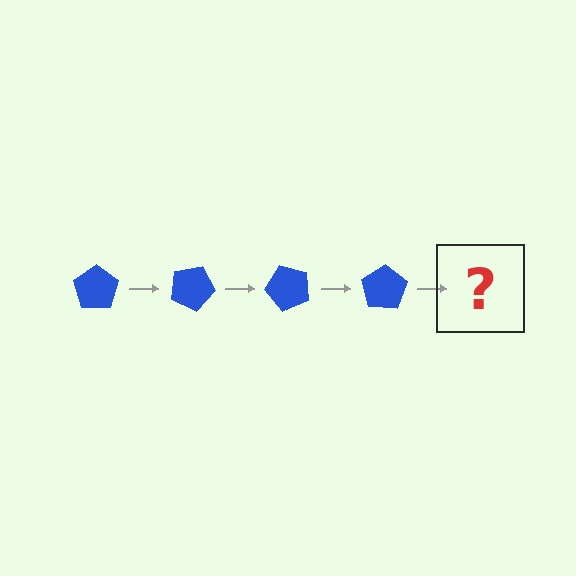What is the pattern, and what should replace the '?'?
The pattern is that the pentagon rotates 25 degrees each step. The '?' should be a blue pentagon rotated 100 degrees.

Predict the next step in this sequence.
The next step is a blue pentagon rotated 100 degrees.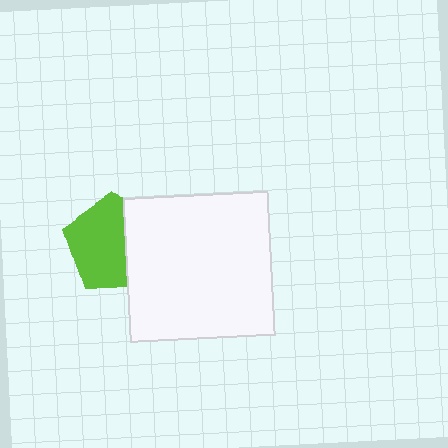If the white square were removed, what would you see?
You would see the complete lime pentagon.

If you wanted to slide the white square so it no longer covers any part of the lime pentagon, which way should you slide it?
Slide it right — that is the most direct way to separate the two shapes.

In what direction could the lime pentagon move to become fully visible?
The lime pentagon could move left. That would shift it out from behind the white square entirely.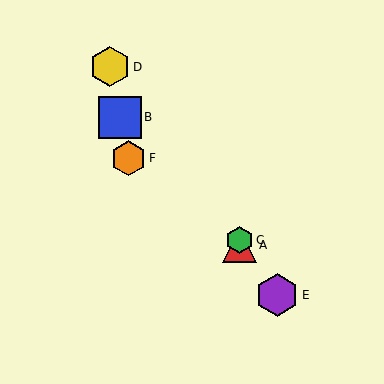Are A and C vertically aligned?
Yes, both are at x≈239.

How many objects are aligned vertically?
2 objects (A, C) are aligned vertically.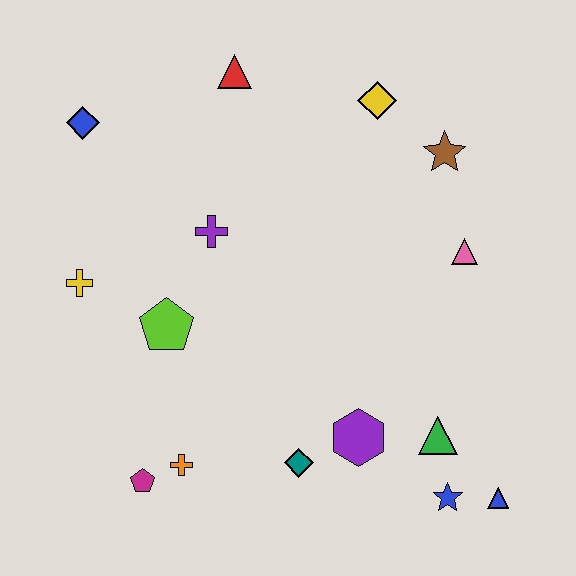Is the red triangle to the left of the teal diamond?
Yes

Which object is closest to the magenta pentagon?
The orange cross is closest to the magenta pentagon.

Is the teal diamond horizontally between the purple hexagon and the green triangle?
No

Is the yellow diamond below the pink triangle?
No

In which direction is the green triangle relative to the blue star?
The green triangle is above the blue star.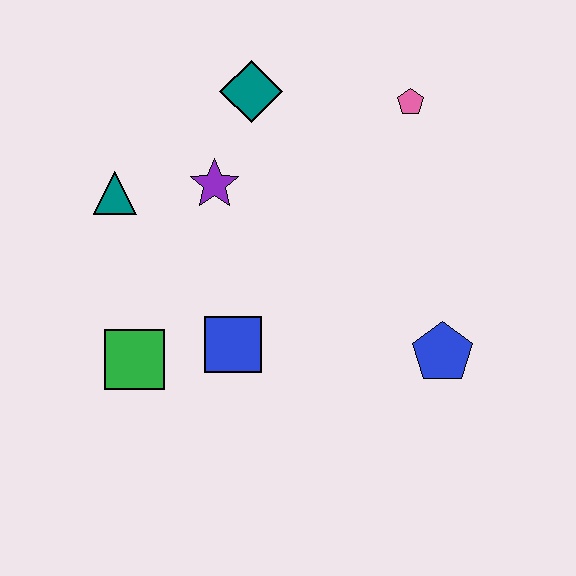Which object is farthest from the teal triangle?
The blue pentagon is farthest from the teal triangle.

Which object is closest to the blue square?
The green square is closest to the blue square.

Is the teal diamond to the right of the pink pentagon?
No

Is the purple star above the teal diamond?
No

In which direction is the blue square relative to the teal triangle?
The blue square is below the teal triangle.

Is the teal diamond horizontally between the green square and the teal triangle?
No